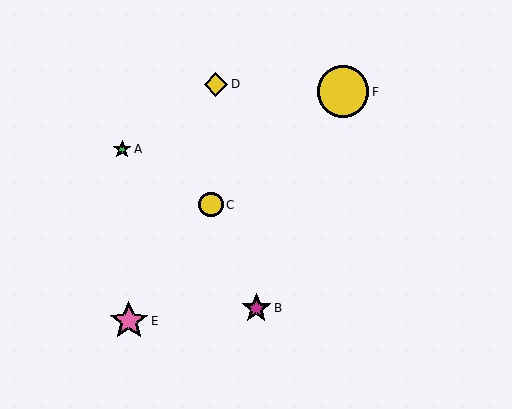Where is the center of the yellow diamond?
The center of the yellow diamond is at (216, 84).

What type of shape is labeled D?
Shape D is a yellow diamond.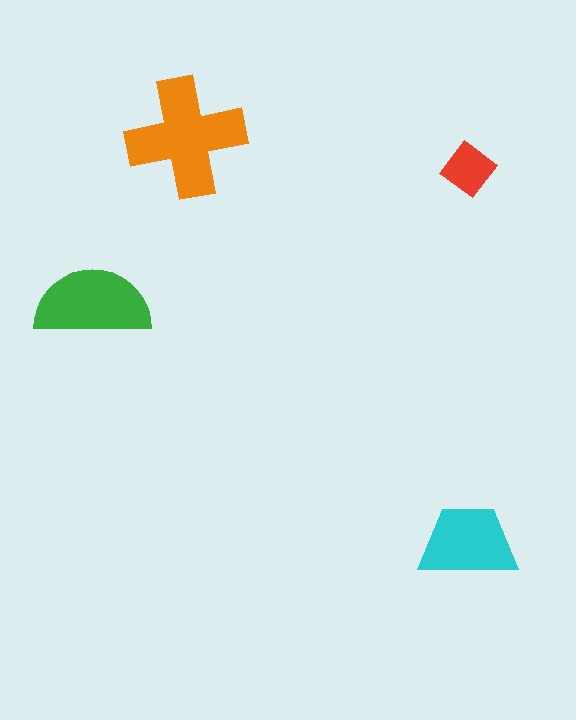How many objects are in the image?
There are 4 objects in the image.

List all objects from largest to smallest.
The orange cross, the green semicircle, the cyan trapezoid, the red diamond.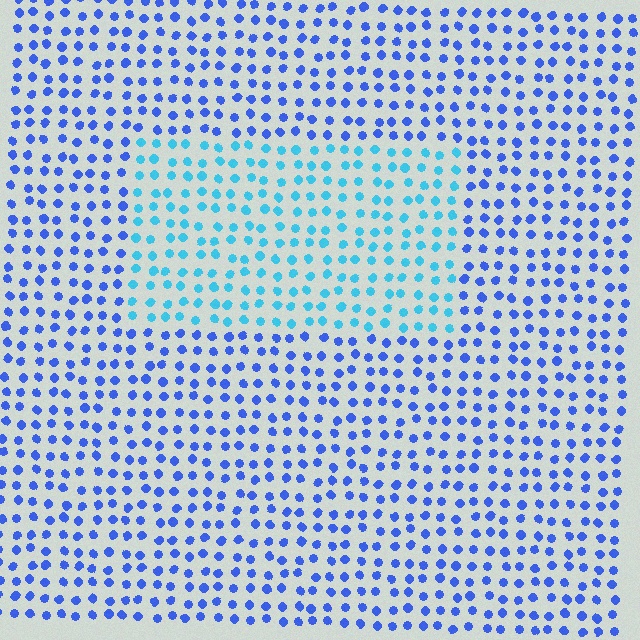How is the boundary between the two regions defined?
The boundary is defined purely by a slight shift in hue (about 36 degrees). Spacing, size, and orientation are identical on both sides.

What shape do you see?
I see a rectangle.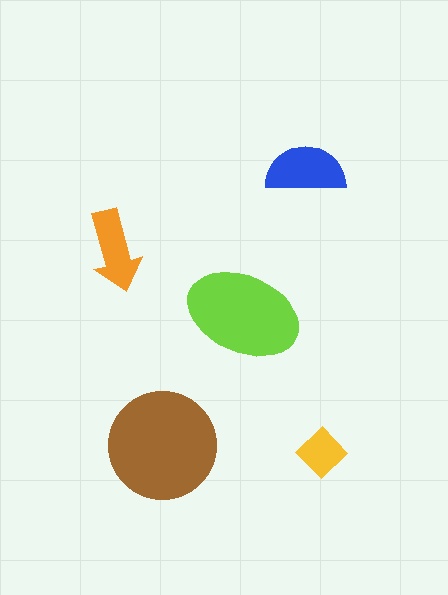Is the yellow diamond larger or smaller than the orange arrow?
Smaller.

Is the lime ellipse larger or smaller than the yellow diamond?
Larger.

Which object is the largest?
The brown circle.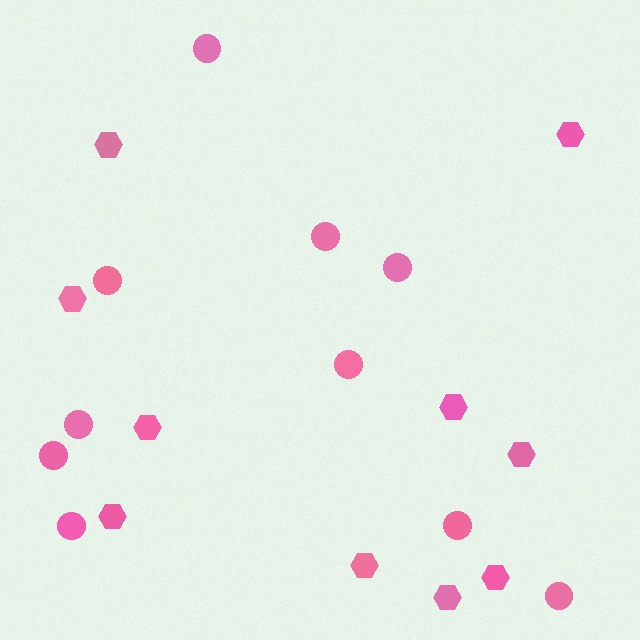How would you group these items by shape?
There are 2 groups: one group of circles (10) and one group of hexagons (10).